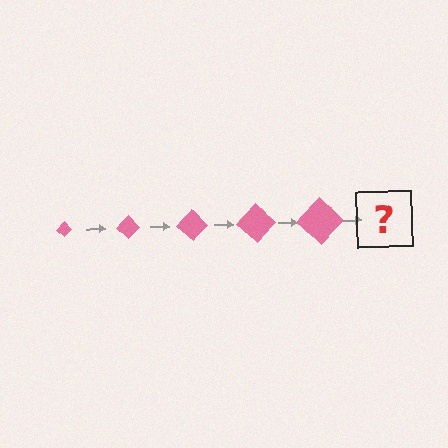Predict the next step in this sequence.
The next step is a pink diamond, larger than the previous one.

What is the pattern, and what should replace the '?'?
The pattern is that the diamond gets progressively larger each step. The '?' should be a pink diamond, larger than the previous one.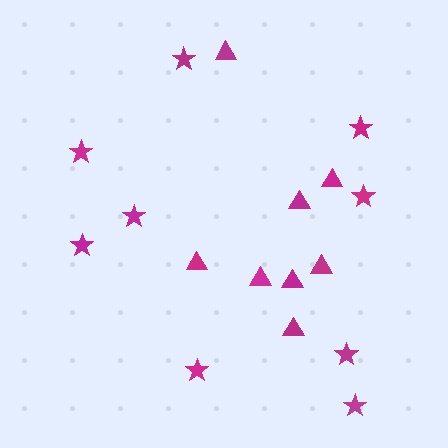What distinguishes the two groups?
There are 2 groups: one group of stars (9) and one group of triangles (8).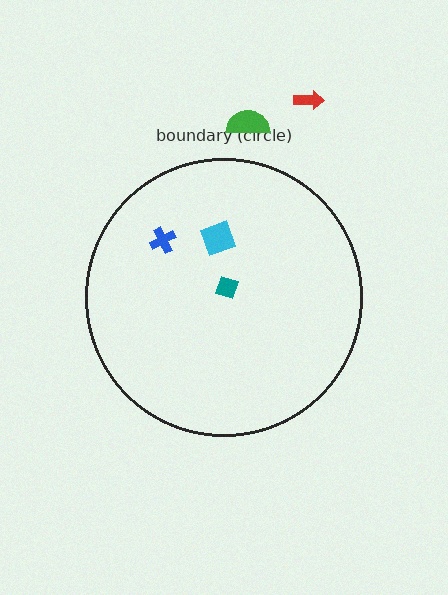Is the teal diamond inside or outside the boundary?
Inside.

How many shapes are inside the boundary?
3 inside, 2 outside.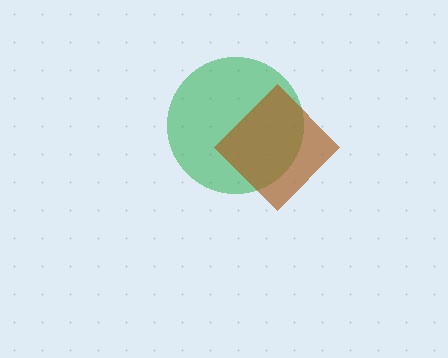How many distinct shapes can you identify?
There are 2 distinct shapes: a green circle, a brown diamond.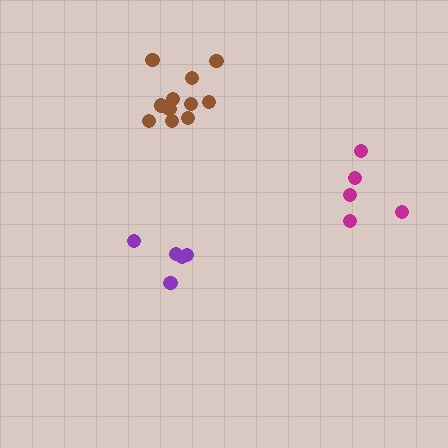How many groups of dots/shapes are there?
There are 3 groups.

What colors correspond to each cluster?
The clusters are colored: purple, brown, magenta.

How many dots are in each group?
Group 1: 5 dots, Group 2: 11 dots, Group 3: 5 dots (21 total).